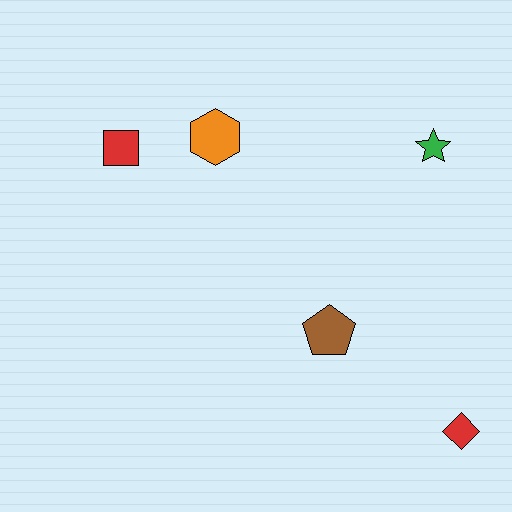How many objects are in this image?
There are 5 objects.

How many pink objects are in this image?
There are no pink objects.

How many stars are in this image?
There is 1 star.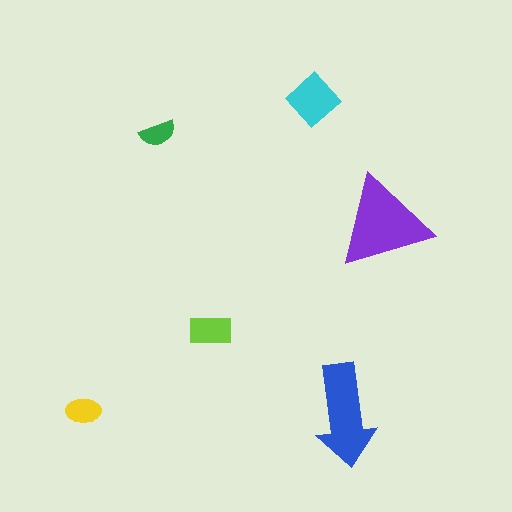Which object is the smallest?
The green semicircle.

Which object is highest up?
The cyan diamond is topmost.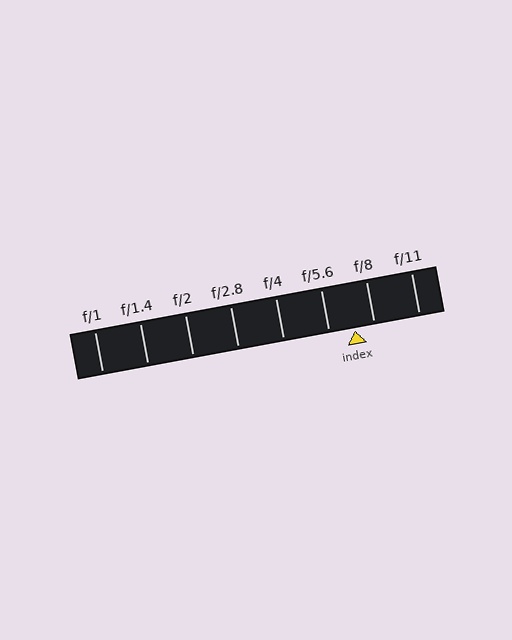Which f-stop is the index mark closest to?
The index mark is closest to f/8.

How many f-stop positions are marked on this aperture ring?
There are 8 f-stop positions marked.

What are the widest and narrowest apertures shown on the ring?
The widest aperture shown is f/1 and the narrowest is f/11.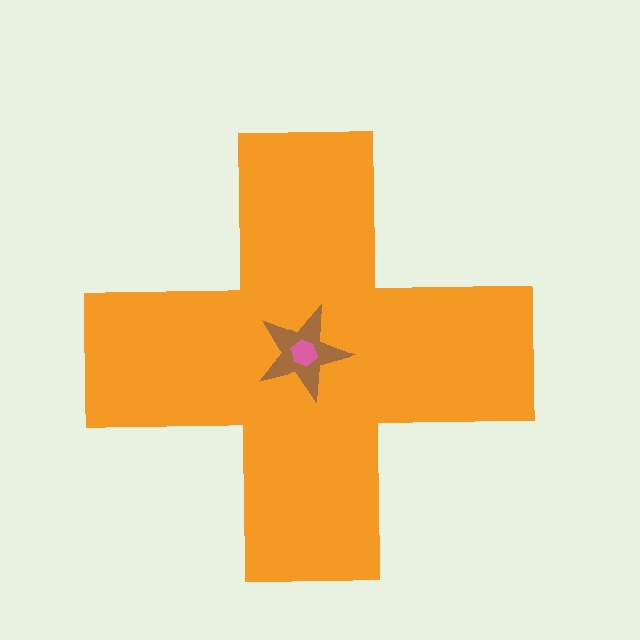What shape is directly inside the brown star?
The pink hexagon.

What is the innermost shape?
The pink hexagon.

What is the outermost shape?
The orange cross.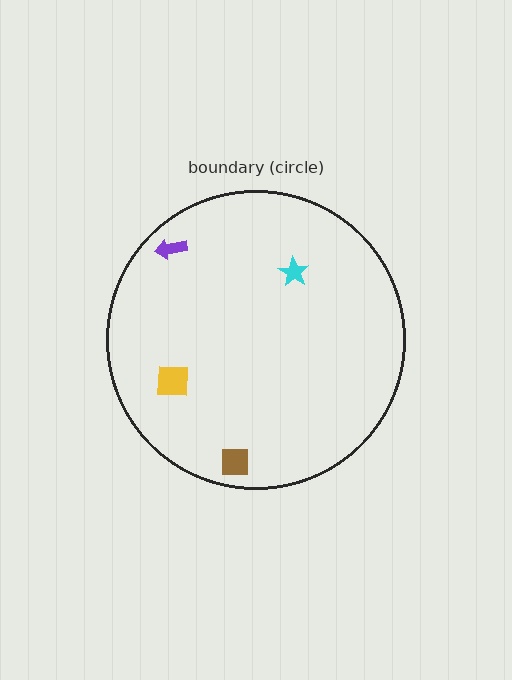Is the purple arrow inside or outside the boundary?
Inside.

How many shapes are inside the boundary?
4 inside, 0 outside.